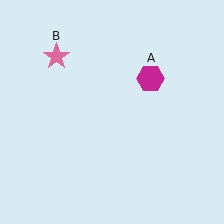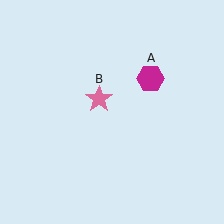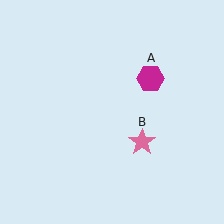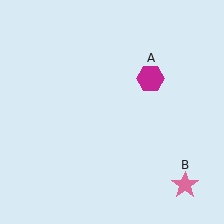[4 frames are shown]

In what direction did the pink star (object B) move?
The pink star (object B) moved down and to the right.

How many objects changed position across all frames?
1 object changed position: pink star (object B).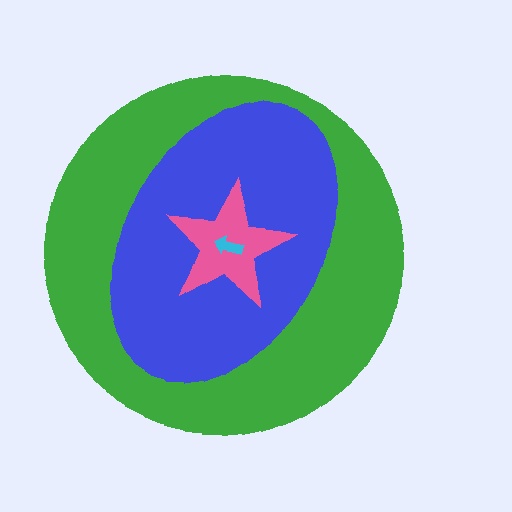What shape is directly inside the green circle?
The blue ellipse.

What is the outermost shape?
The green circle.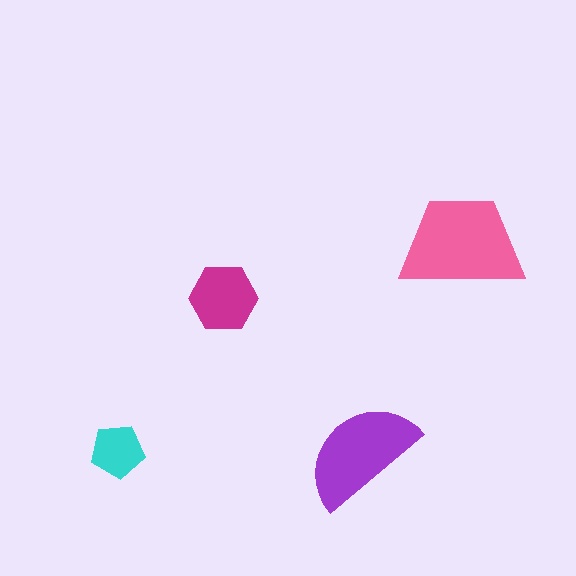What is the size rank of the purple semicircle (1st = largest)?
2nd.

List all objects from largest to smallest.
The pink trapezoid, the purple semicircle, the magenta hexagon, the cyan pentagon.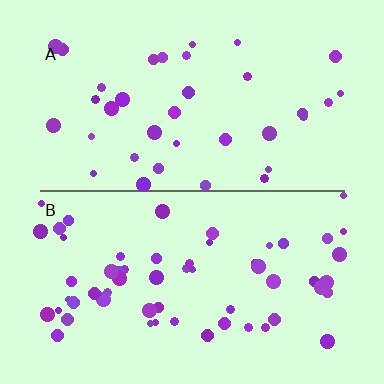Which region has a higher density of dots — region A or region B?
B (the bottom).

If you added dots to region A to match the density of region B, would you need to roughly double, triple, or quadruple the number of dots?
Approximately double.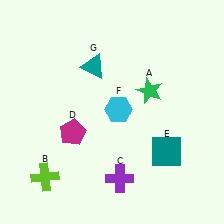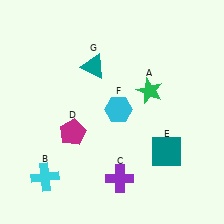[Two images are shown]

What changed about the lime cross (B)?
In Image 1, B is lime. In Image 2, it changed to cyan.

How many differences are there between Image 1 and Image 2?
There is 1 difference between the two images.